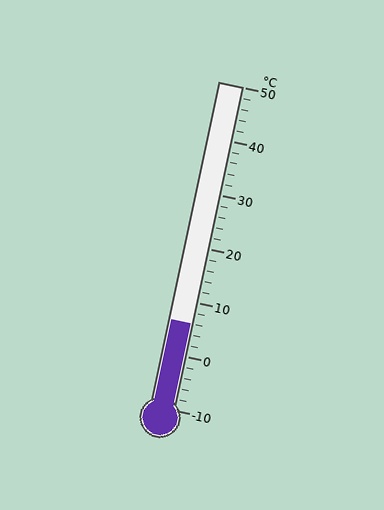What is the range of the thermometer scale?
The thermometer scale ranges from -10°C to 50°C.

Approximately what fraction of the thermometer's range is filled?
The thermometer is filled to approximately 25% of its range.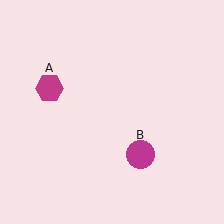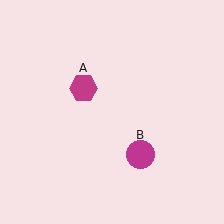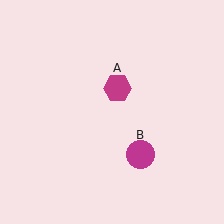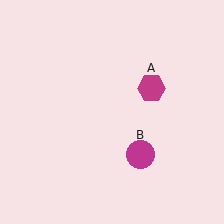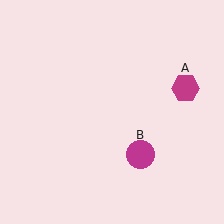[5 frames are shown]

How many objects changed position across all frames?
1 object changed position: magenta hexagon (object A).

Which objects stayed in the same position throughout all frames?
Magenta circle (object B) remained stationary.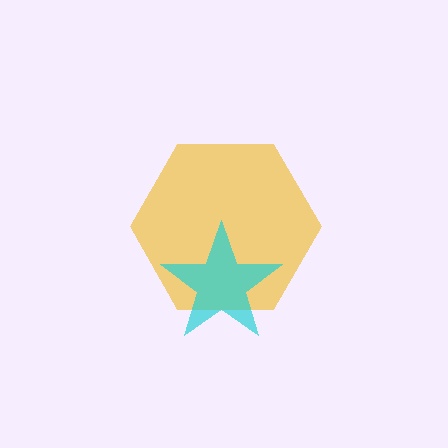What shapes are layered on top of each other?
The layered shapes are: a yellow hexagon, a cyan star.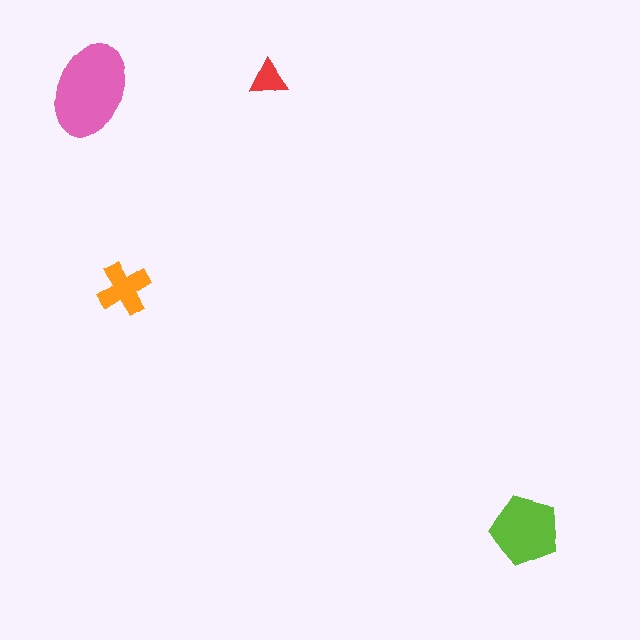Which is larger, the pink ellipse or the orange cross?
The pink ellipse.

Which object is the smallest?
The red triangle.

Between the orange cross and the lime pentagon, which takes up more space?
The lime pentagon.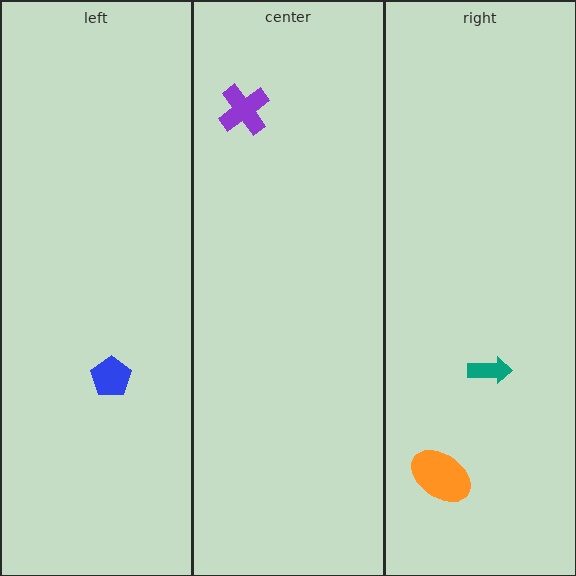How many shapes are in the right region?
2.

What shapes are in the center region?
The purple cross.